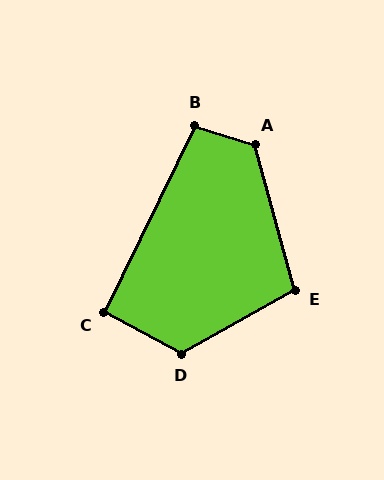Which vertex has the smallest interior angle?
C, at approximately 92 degrees.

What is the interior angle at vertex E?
Approximately 104 degrees (obtuse).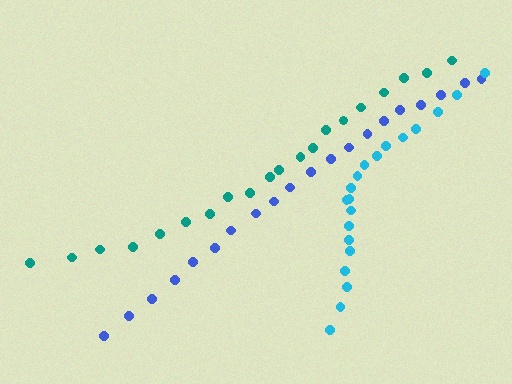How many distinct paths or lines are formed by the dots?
There are 3 distinct paths.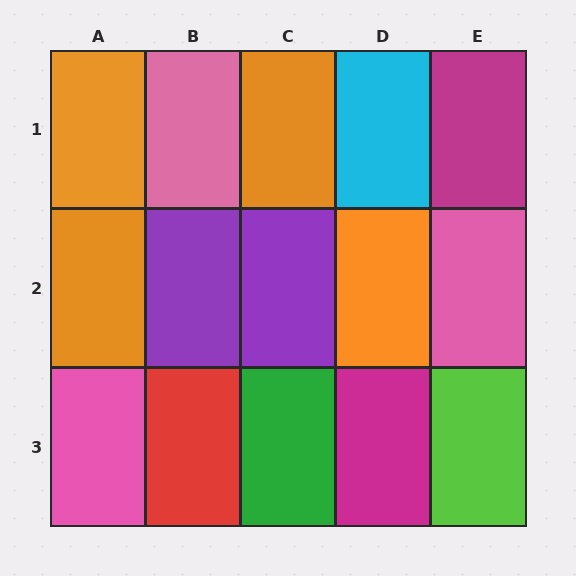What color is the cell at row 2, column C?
Purple.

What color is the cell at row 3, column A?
Pink.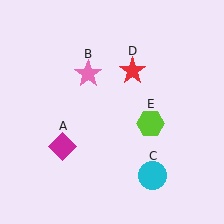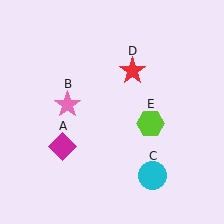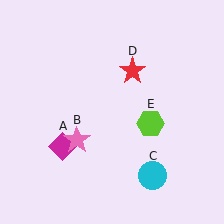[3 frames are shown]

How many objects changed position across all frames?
1 object changed position: pink star (object B).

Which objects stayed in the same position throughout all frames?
Magenta diamond (object A) and cyan circle (object C) and red star (object D) and lime hexagon (object E) remained stationary.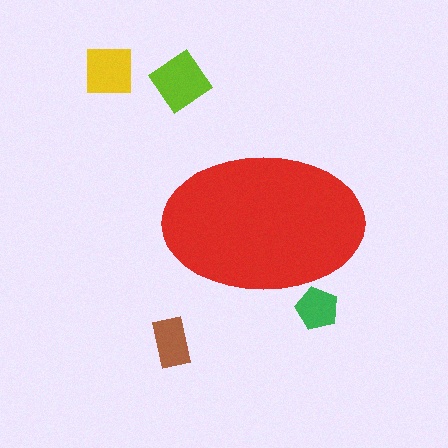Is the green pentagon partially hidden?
Yes, the green pentagon is partially hidden behind the red ellipse.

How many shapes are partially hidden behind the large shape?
1 shape is partially hidden.